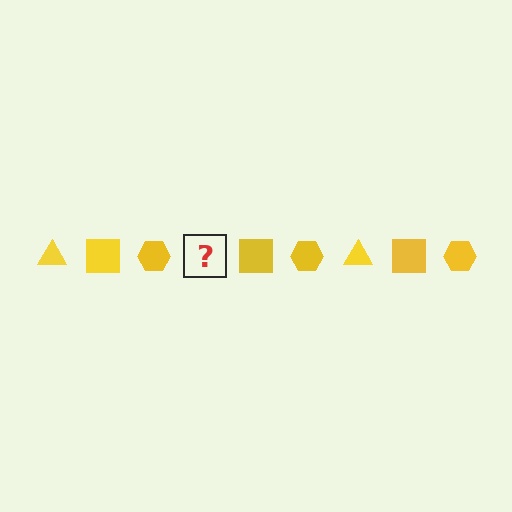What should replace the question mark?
The question mark should be replaced with a yellow triangle.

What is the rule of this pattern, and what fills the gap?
The rule is that the pattern cycles through triangle, square, hexagon shapes in yellow. The gap should be filled with a yellow triangle.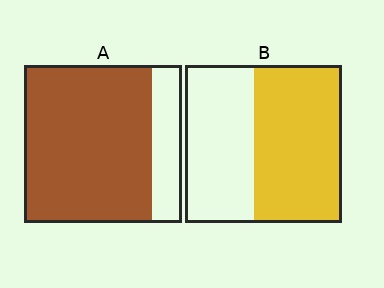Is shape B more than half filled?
Yes.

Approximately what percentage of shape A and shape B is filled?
A is approximately 80% and B is approximately 55%.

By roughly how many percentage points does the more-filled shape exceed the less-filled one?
By roughly 25 percentage points (A over B).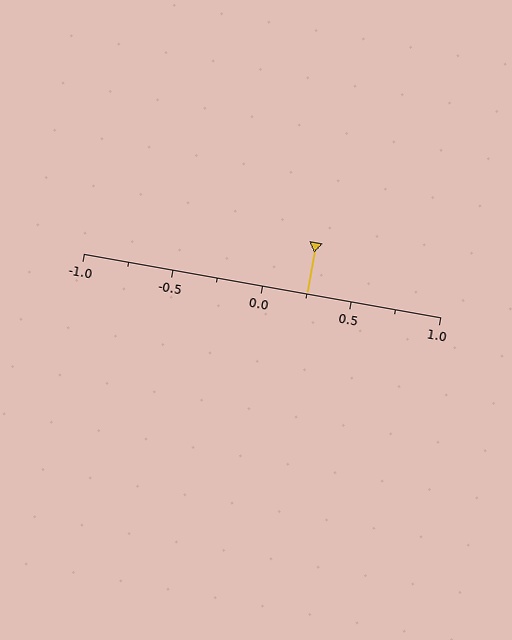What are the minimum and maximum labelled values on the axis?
The axis runs from -1.0 to 1.0.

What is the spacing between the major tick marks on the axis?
The major ticks are spaced 0.5 apart.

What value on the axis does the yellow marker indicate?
The marker indicates approximately 0.25.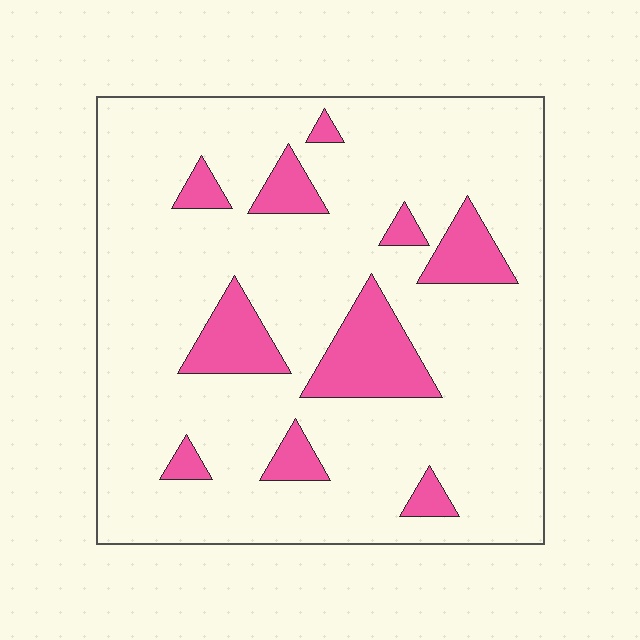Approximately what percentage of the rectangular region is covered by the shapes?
Approximately 15%.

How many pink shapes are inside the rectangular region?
10.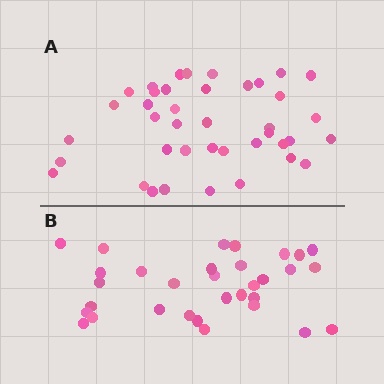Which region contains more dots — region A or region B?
Region A (the top region) has more dots.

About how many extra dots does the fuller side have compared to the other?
Region A has roughly 8 or so more dots than region B.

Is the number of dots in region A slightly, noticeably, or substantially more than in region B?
Region A has noticeably more, but not dramatically so. The ratio is roughly 1.2 to 1.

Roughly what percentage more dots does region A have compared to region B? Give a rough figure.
About 25% more.